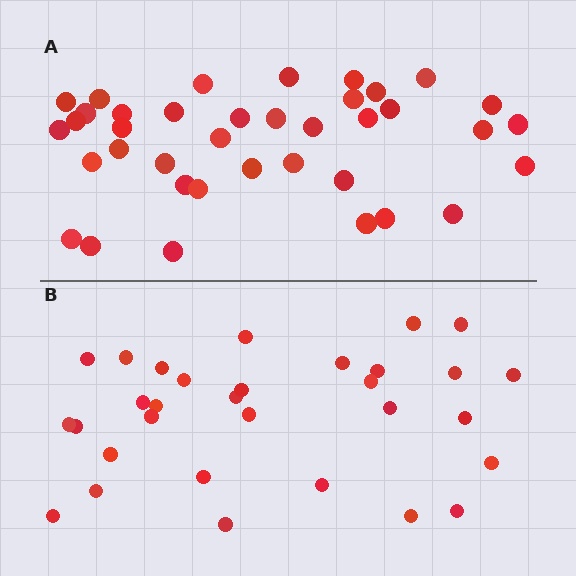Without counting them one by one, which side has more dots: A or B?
Region A (the top region) has more dots.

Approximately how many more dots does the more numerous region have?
Region A has roughly 8 or so more dots than region B.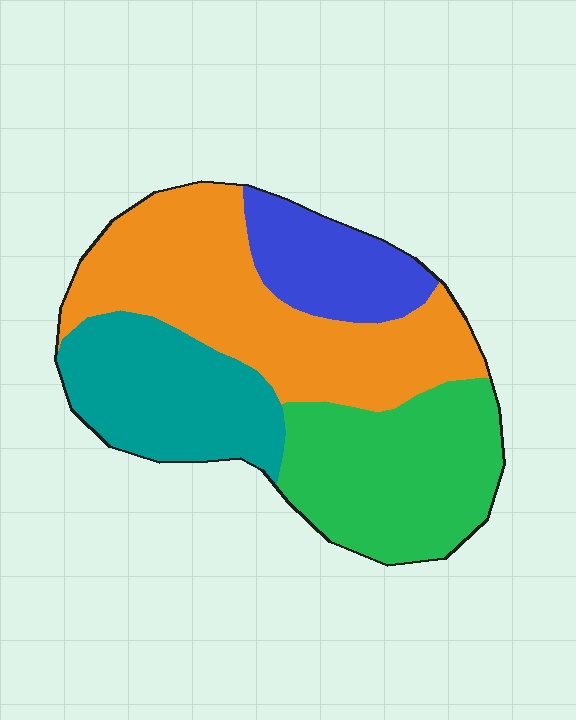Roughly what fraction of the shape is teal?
Teal covers 22% of the shape.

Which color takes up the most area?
Orange, at roughly 35%.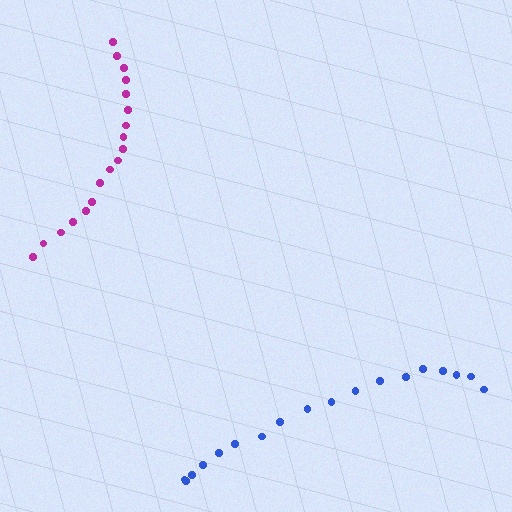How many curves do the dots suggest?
There are 2 distinct paths.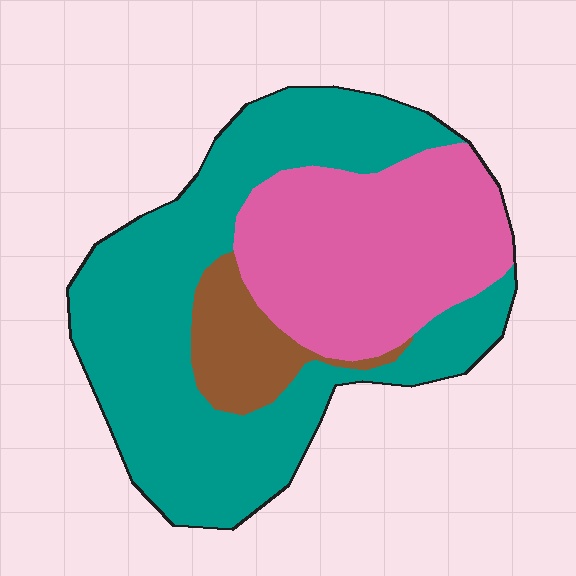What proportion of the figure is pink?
Pink covers roughly 35% of the figure.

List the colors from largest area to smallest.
From largest to smallest: teal, pink, brown.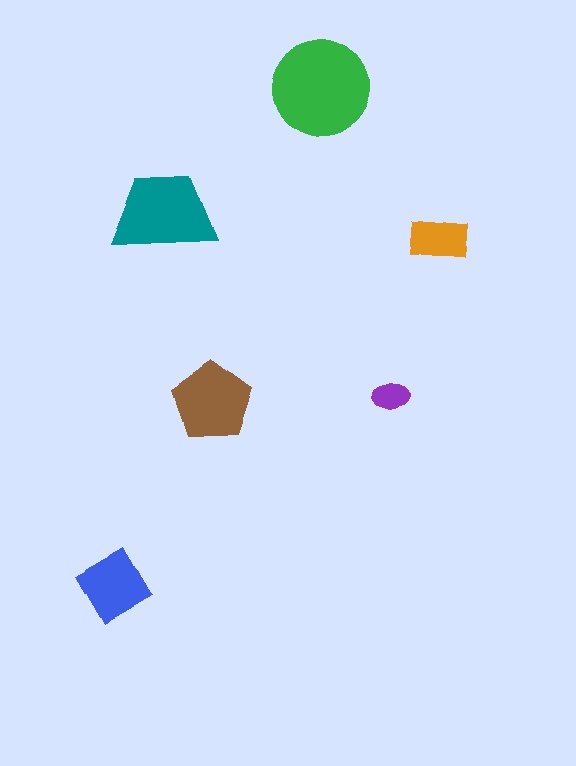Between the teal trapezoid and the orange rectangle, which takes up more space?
The teal trapezoid.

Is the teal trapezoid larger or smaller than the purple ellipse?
Larger.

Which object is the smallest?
The purple ellipse.